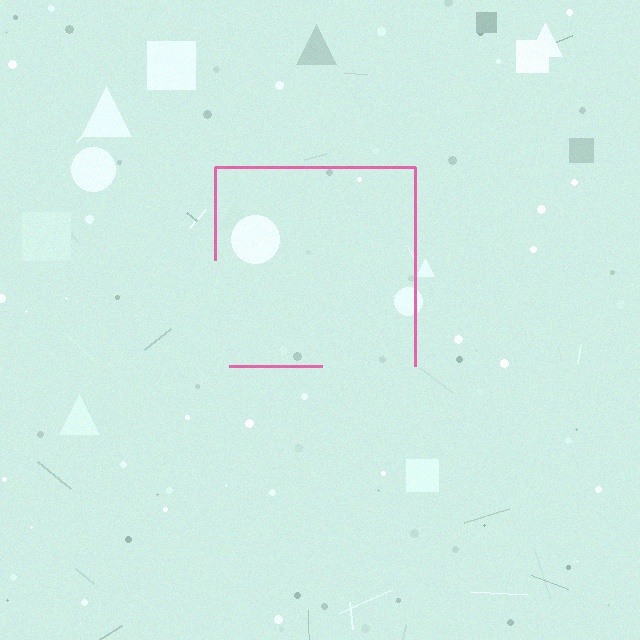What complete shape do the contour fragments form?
The contour fragments form a square.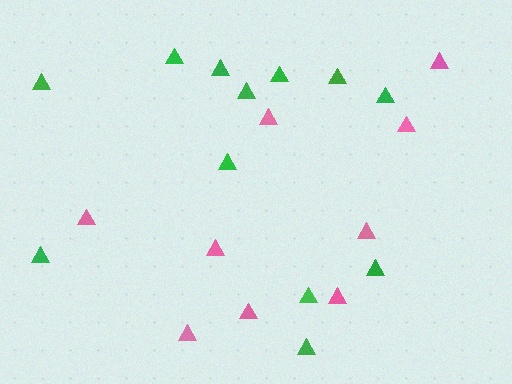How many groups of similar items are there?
There are 2 groups: one group of green triangles (12) and one group of pink triangles (9).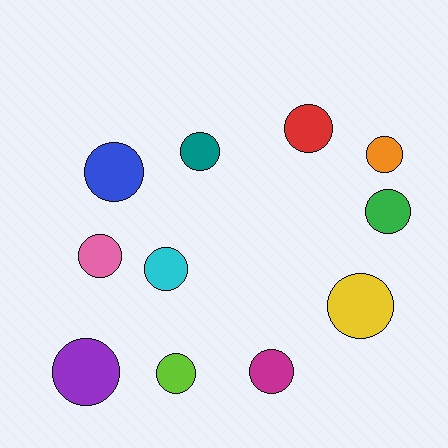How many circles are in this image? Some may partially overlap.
There are 11 circles.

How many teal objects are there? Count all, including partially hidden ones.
There is 1 teal object.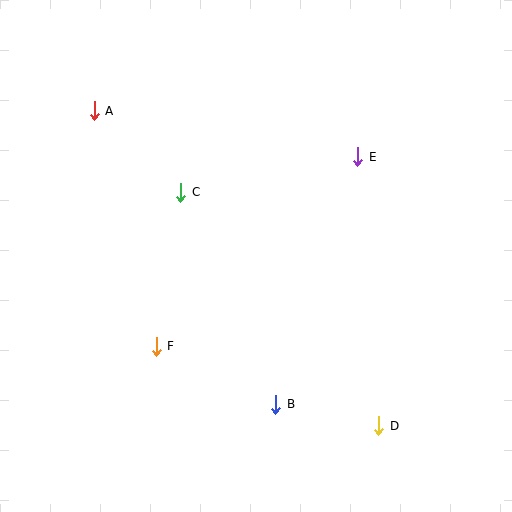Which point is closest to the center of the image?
Point C at (181, 192) is closest to the center.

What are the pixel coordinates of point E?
Point E is at (358, 157).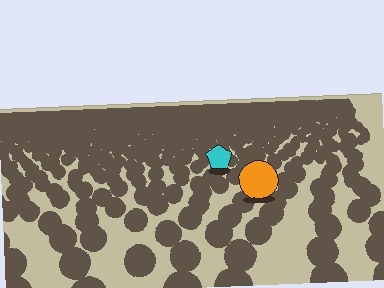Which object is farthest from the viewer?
The cyan pentagon is farthest from the viewer. It appears smaller and the ground texture around it is denser.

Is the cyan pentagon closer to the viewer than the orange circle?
No. The orange circle is closer — you can tell from the texture gradient: the ground texture is coarser near it.